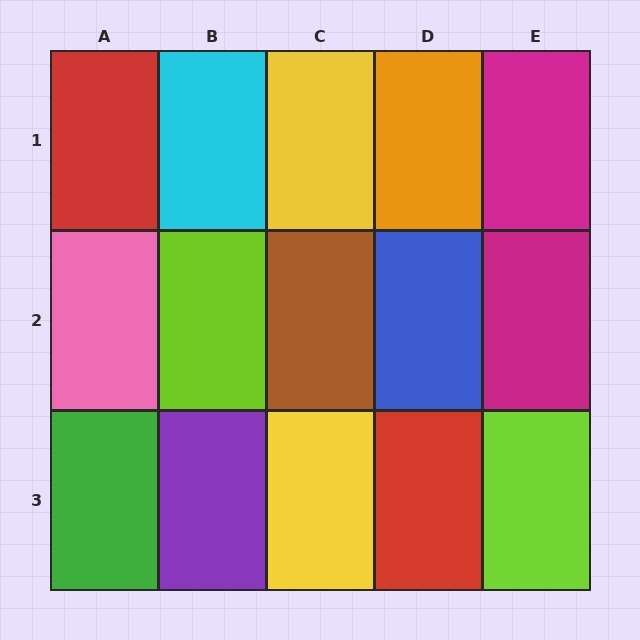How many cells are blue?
1 cell is blue.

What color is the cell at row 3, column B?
Purple.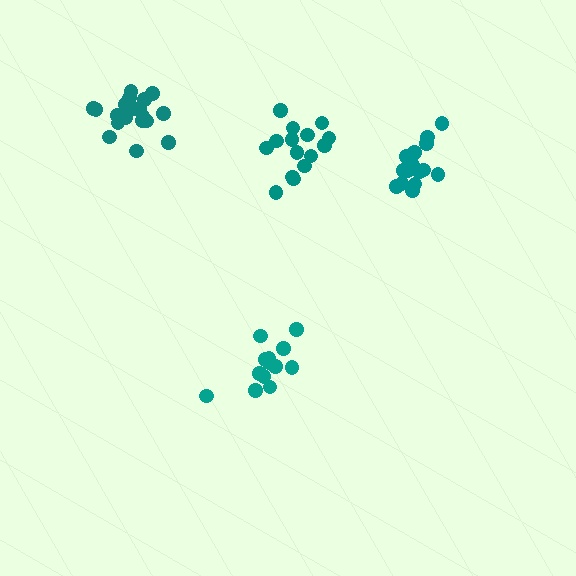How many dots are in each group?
Group 1: 13 dots, Group 2: 19 dots, Group 3: 16 dots, Group 4: 15 dots (63 total).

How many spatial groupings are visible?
There are 4 spatial groupings.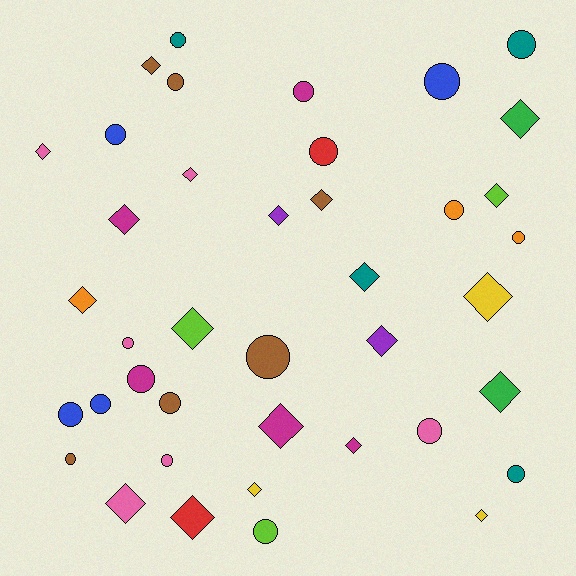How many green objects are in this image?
There are 2 green objects.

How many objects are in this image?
There are 40 objects.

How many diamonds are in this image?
There are 20 diamonds.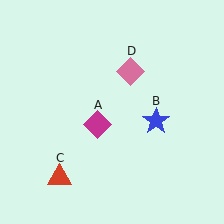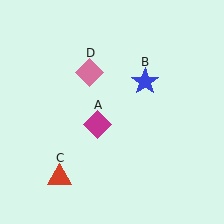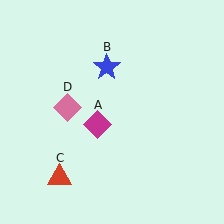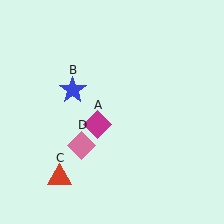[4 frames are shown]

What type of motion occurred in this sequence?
The blue star (object B), pink diamond (object D) rotated counterclockwise around the center of the scene.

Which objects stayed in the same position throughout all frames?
Magenta diamond (object A) and red triangle (object C) remained stationary.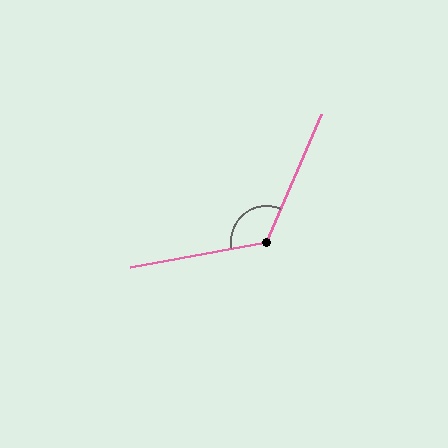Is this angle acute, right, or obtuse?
It is obtuse.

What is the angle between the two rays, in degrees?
Approximately 124 degrees.